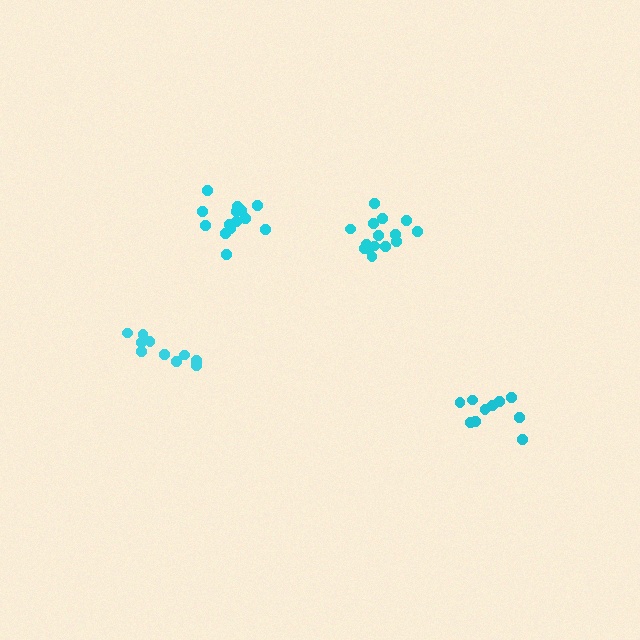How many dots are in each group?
Group 1: 15 dots, Group 2: 10 dots, Group 3: 10 dots, Group 4: 14 dots (49 total).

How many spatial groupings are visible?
There are 4 spatial groupings.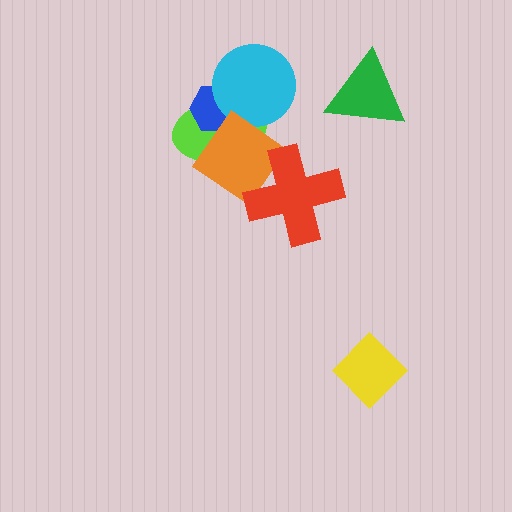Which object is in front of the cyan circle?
The orange diamond is in front of the cyan circle.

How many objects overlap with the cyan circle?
3 objects overlap with the cyan circle.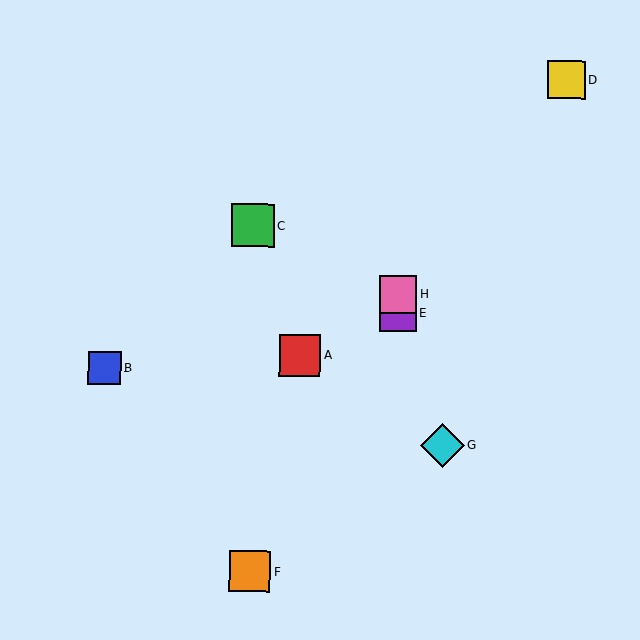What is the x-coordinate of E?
Object E is at x≈398.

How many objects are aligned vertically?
2 objects (E, H) are aligned vertically.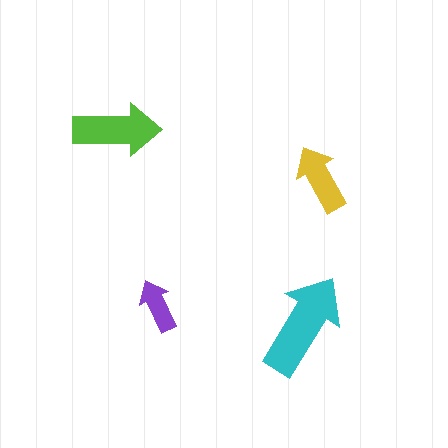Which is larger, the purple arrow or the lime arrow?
The lime one.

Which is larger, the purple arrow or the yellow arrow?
The yellow one.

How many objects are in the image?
There are 4 objects in the image.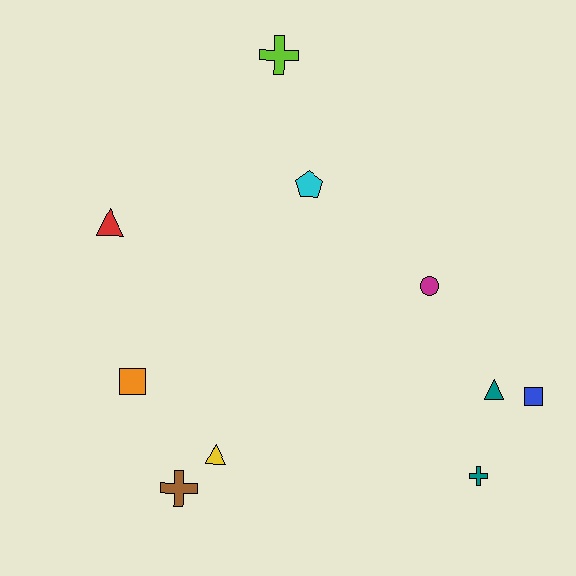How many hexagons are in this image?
There are no hexagons.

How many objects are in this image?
There are 10 objects.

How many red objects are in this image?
There is 1 red object.